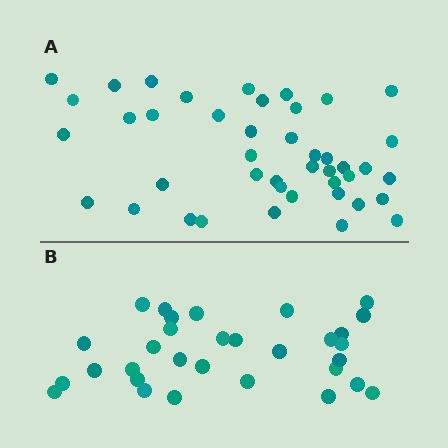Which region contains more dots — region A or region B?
Region A (the top region) has more dots.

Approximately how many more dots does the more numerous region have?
Region A has roughly 12 or so more dots than region B.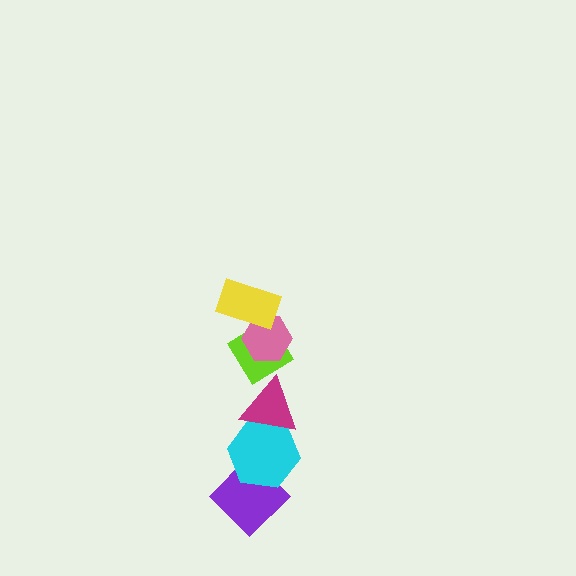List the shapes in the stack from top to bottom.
From top to bottom: the yellow rectangle, the pink hexagon, the lime diamond, the magenta triangle, the cyan hexagon, the purple diamond.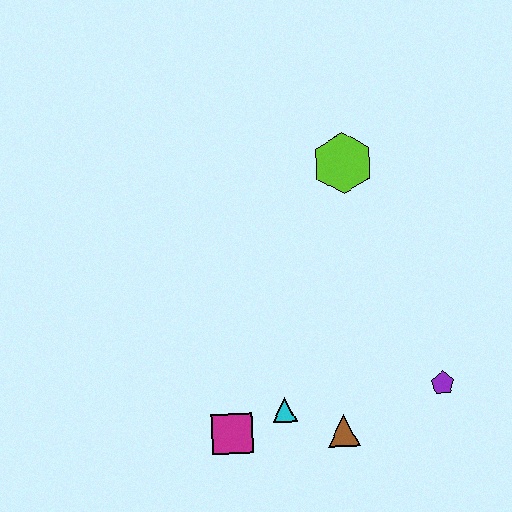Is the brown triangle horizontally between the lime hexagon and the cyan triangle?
Yes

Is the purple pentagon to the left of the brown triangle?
No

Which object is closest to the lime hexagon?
The purple pentagon is closest to the lime hexagon.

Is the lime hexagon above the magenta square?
Yes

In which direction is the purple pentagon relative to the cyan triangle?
The purple pentagon is to the right of the cyan triangle.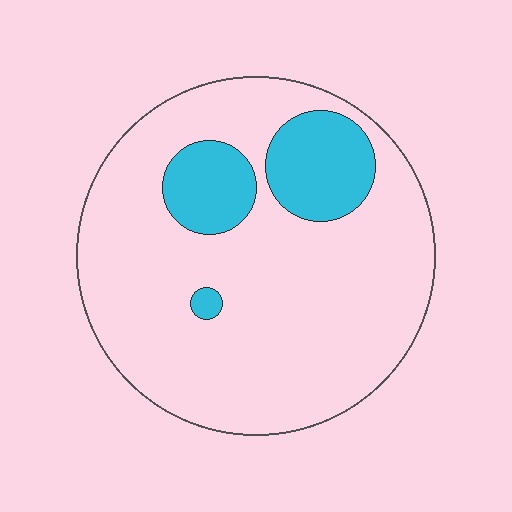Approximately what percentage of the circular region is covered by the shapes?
Approximately 15%.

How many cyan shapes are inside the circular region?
3.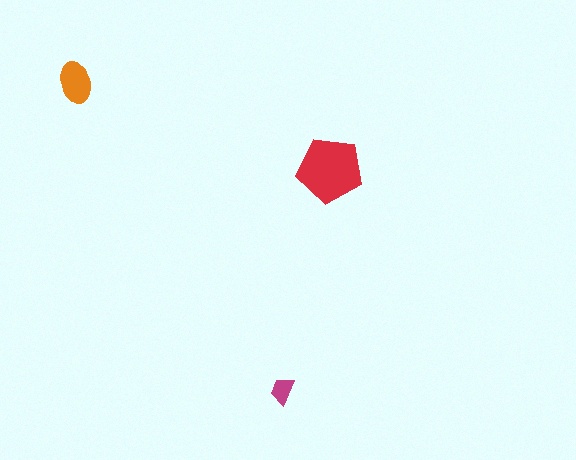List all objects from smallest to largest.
The magenta trapezoid, the orange ellipse, the red pentagon.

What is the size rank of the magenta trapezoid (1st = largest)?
3rd.